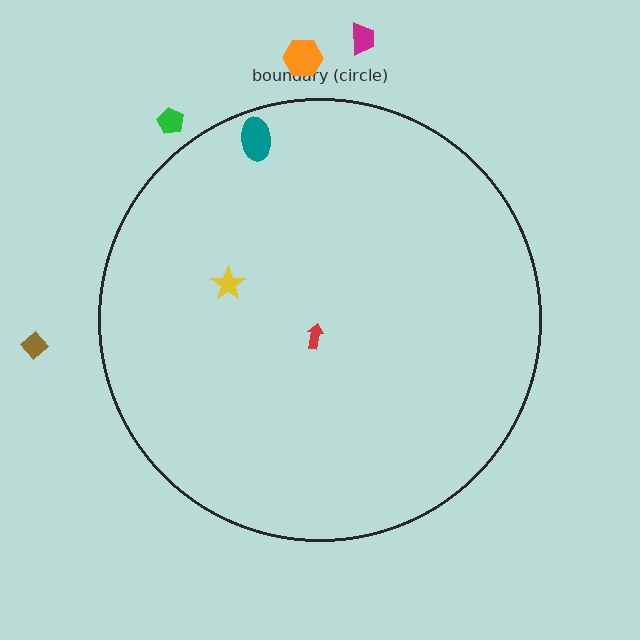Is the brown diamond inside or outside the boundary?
Outside.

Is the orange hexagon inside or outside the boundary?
Outside.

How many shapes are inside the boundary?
3 inside, 4 outside.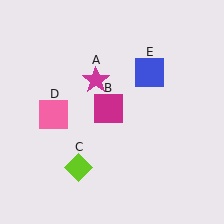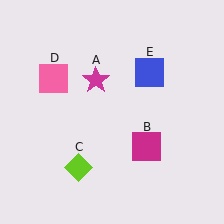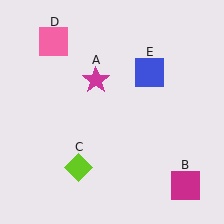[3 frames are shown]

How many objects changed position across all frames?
2 objects changed position: magenta square (object B), pink square (object D).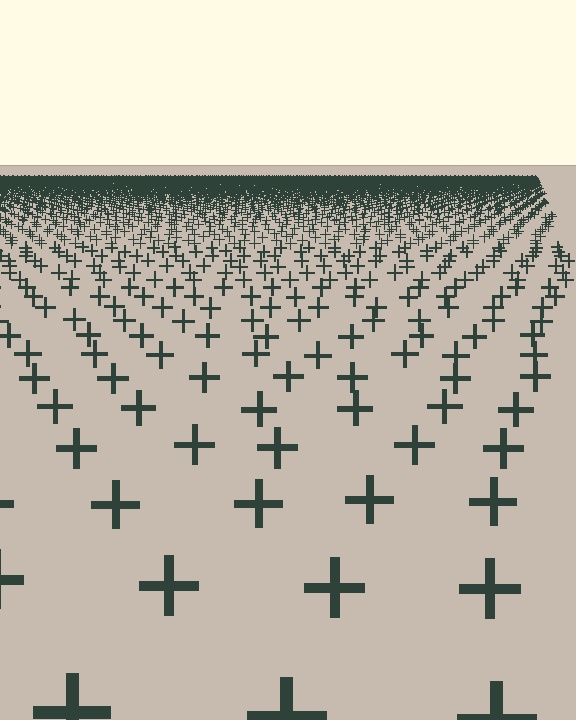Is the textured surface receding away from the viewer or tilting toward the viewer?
The surface is receding away from the viewer. Texture elements get smaller and denser toward the top.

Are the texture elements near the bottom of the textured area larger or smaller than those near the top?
Larger. Near the bottom, elements are closer to the viewer and appear at a bigger on-screen size.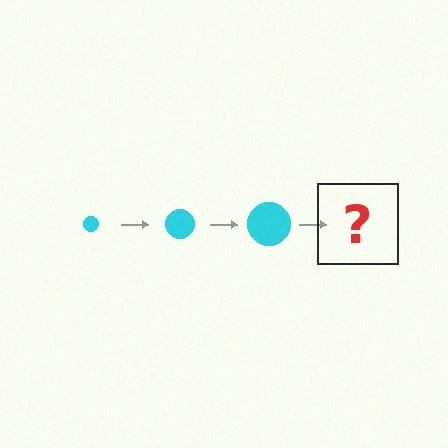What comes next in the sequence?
The next element should be a cyan circle, larger than the previous one.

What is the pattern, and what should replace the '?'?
The pattern is that the circle gets progressively larger each step. The '?' should be a cyan circle, larger than the previous one.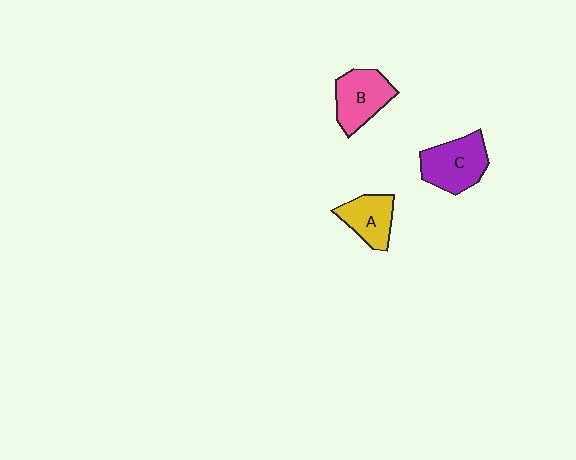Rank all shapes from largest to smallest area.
From largest to smallest: C (purple), B (pink), A (yellow).